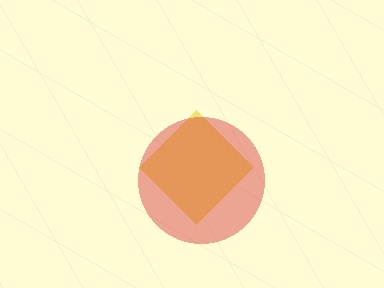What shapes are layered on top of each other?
The layered shapes are: a yellow diamond, a red circle.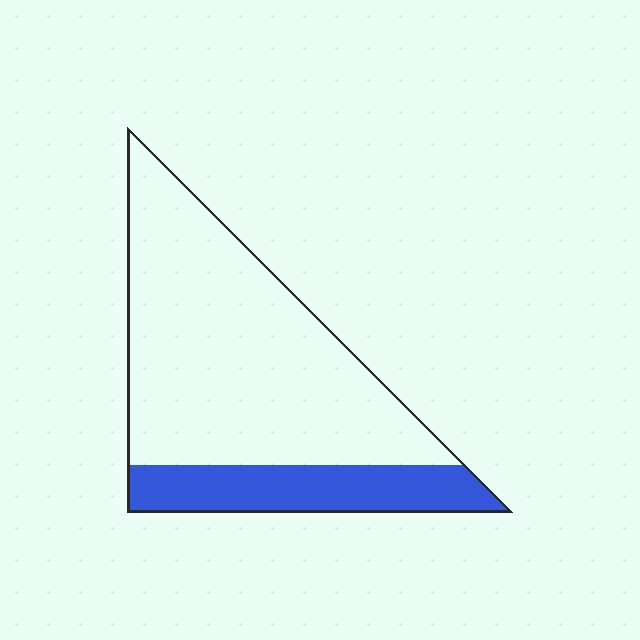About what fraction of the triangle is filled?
About one quarter (1/4).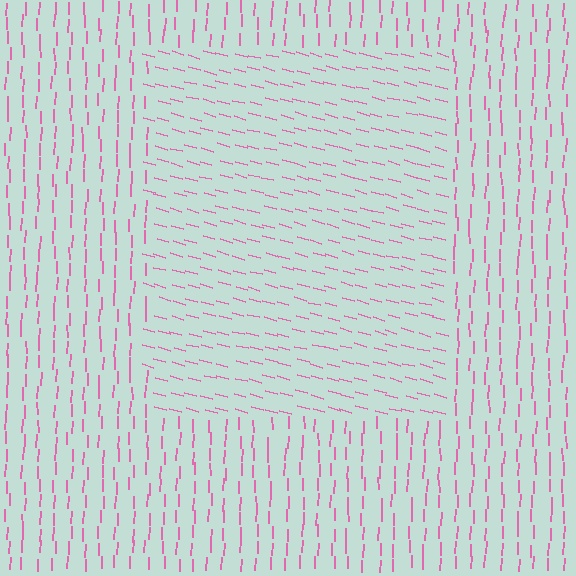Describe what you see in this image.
The image is filled with small pink line segments. A rectangle region in the image has lines oriented differently from the surrounding lines, creating a visible texture boundary.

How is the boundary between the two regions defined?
The boundary is defined purely by a change in line orientation (approximately 76 degrees difference). All lines are the same color and thickness.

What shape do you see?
I see a rectangle.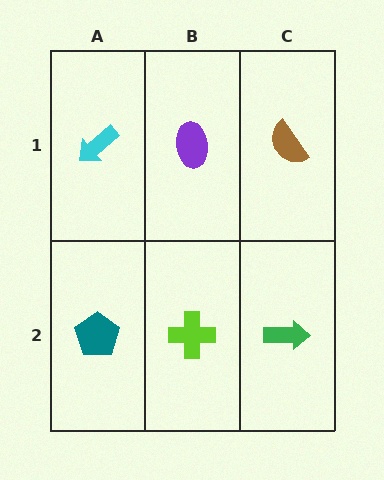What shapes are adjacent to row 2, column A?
A cyan arrow (row 1, column A), a lime cross (row 2, column B).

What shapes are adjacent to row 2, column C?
A brown semicircle (row 1, column C), a lime cross (row 2, column B).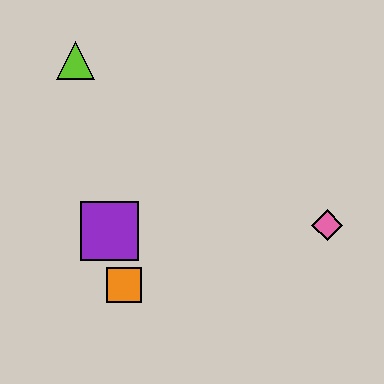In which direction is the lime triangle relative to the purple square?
The lime triangle is above the purple square.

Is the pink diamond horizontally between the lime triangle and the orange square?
No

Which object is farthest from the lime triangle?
The pink diamond is farthest from the lime triangle.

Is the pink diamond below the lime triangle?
Yes